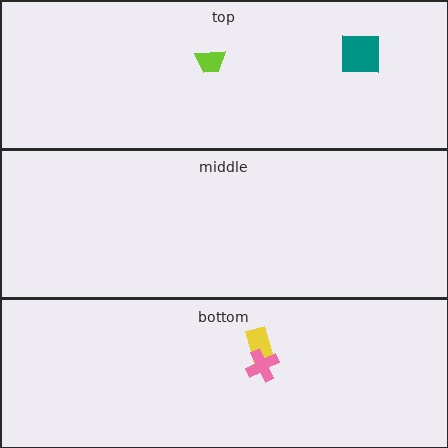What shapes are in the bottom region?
The yellow rectangle, the pink cross.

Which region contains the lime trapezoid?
The top region.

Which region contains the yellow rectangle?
The bottom region.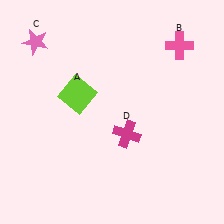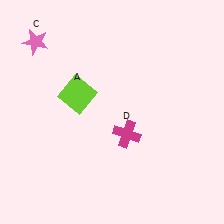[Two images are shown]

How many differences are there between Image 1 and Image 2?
There is 1 difference between the two images.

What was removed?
The pink cross (B) was removed in Image 2.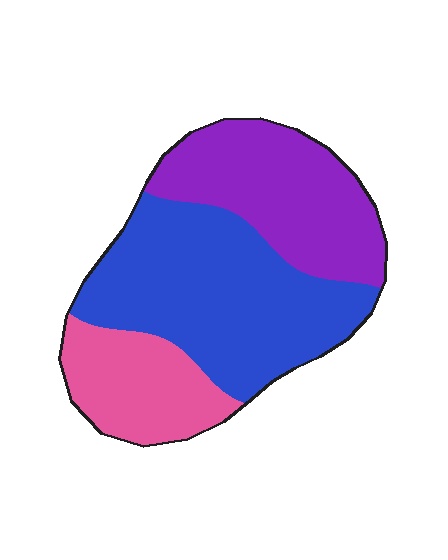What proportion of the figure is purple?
Purple covers 32% of the figure.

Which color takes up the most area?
Blue, at roughly 45%.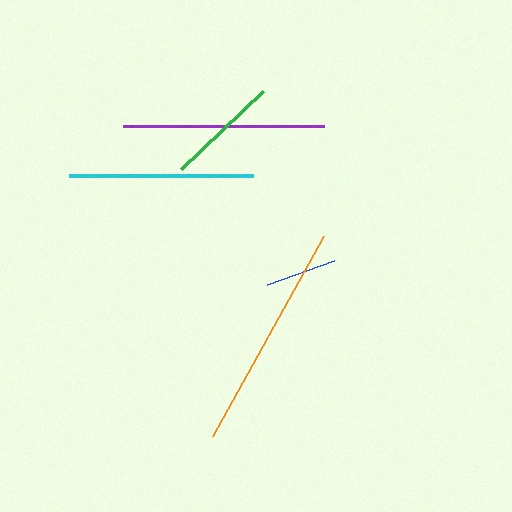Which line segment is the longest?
The orange line is the longest at approximately 228 pixels.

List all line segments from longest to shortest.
From longest to shortest: orange, purple, cyan, green, blue.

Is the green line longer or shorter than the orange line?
The orange line is longer than the green line.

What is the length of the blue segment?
The blue segment is approximately 71 pixels long.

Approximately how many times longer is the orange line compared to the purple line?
The orange line is approximately 1.1 times the length of the purple line.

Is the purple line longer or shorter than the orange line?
The orange line is longer than the purple line.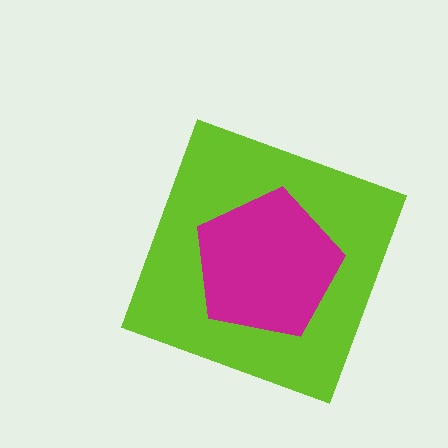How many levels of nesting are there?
2.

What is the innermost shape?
The magenta pentagon.